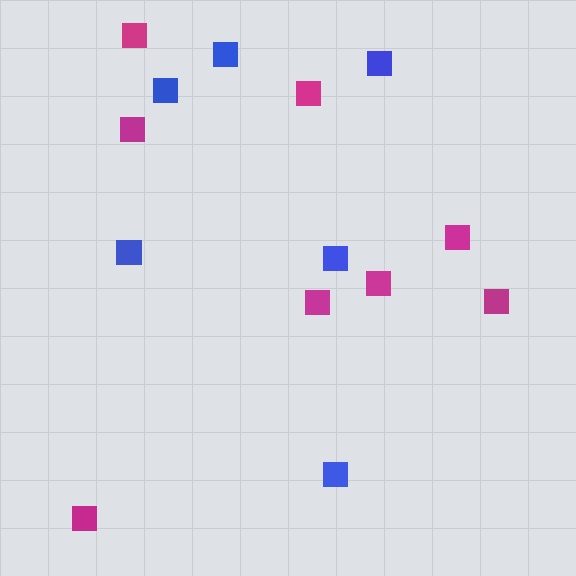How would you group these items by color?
There are 2 groups: one group of blue squares (6) and one group of magenta squares (8).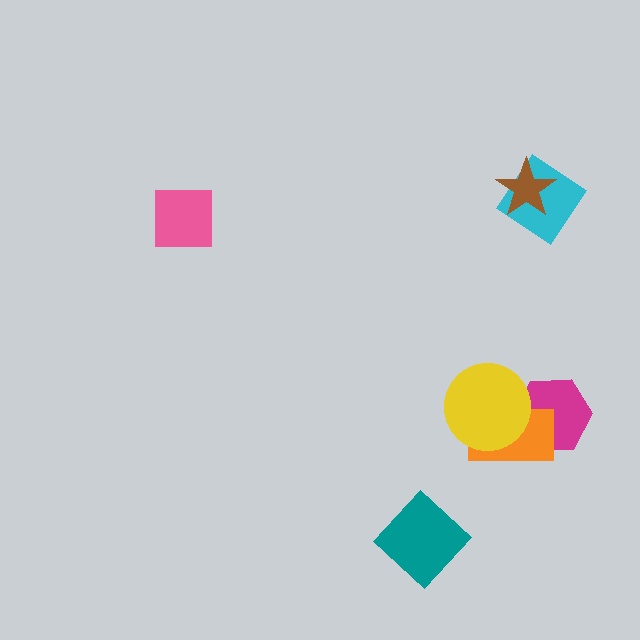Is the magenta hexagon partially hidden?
Yes, it is partially covered by another shape.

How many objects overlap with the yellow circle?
2 objects overlap with the yellow circle.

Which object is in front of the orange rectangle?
The yellow circle is in front of the orange rectangle.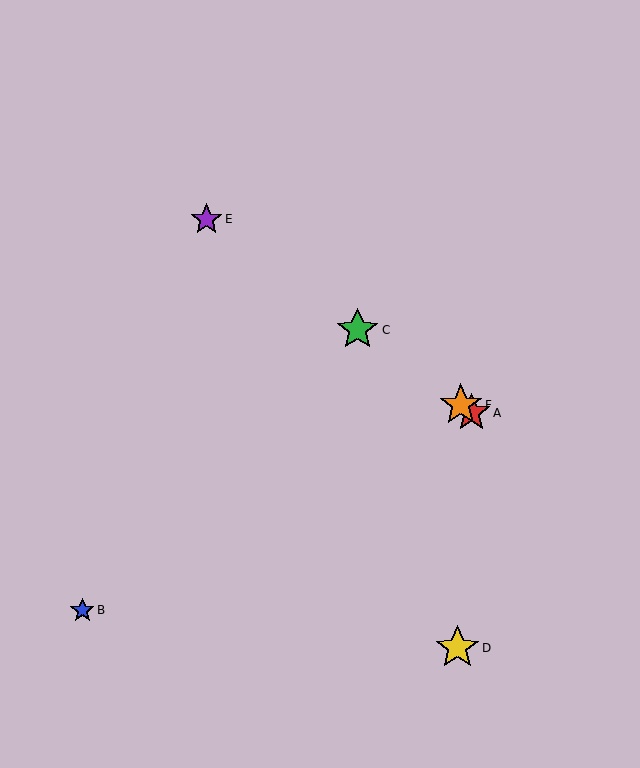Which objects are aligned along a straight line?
Objects A, C, E, F are aligned along a straight line.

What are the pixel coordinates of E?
Object E is at (207, 219).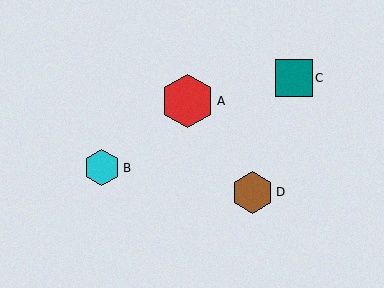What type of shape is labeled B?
Shape B is a cyan hexagon.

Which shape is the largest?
The red hexagon (labeled A) is the largest.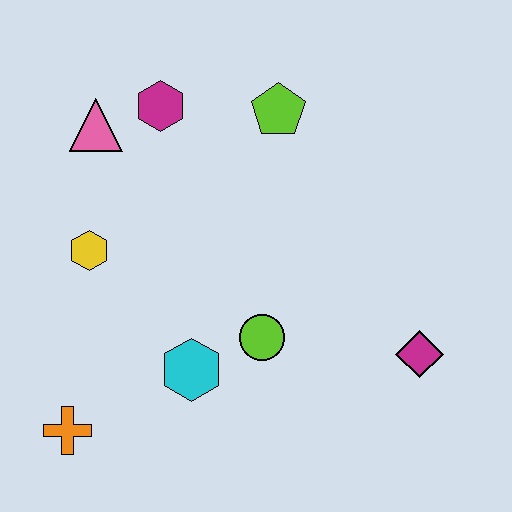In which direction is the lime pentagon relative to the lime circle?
The lime pentagon is above the lime circle.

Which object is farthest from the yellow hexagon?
The magenta diamond is farthest from the yellow hexagon.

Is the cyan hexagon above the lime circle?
No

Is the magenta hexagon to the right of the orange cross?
Yes